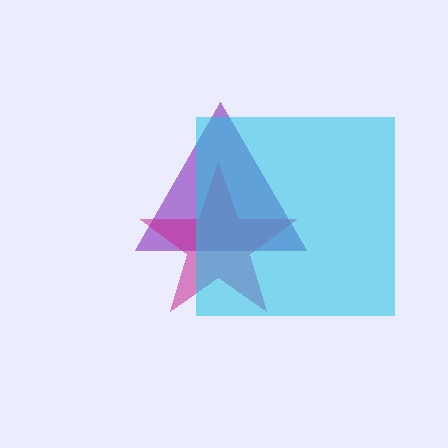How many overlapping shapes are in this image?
There are 3 overlapping shapes in the image.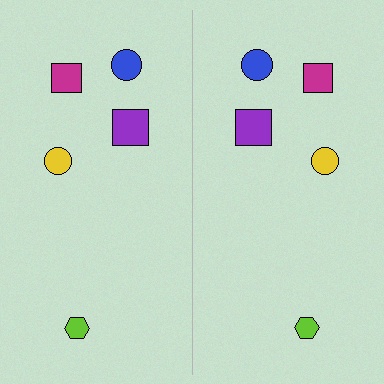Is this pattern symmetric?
Yes, this pattern has bilateral (reflection) symmetry.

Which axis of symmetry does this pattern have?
The pattern has a vertical axis of symmetry running through the center of the image.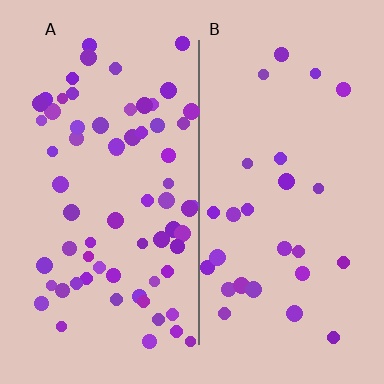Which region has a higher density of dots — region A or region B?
A (the left).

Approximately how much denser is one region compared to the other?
Approximately 2.5× — region A over region B.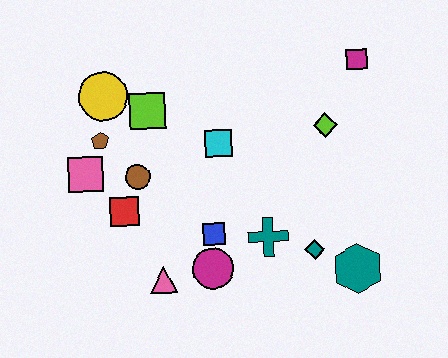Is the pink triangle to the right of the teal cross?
No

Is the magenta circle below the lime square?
Yes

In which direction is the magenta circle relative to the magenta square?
The magenta circle is below the magenta square.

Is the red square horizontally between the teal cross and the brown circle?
No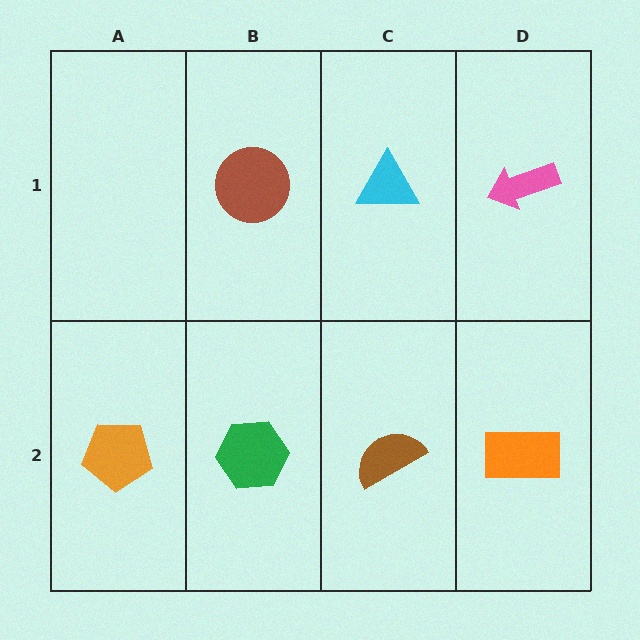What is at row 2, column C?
A brown semicircle.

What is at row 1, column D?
A pink arrow.